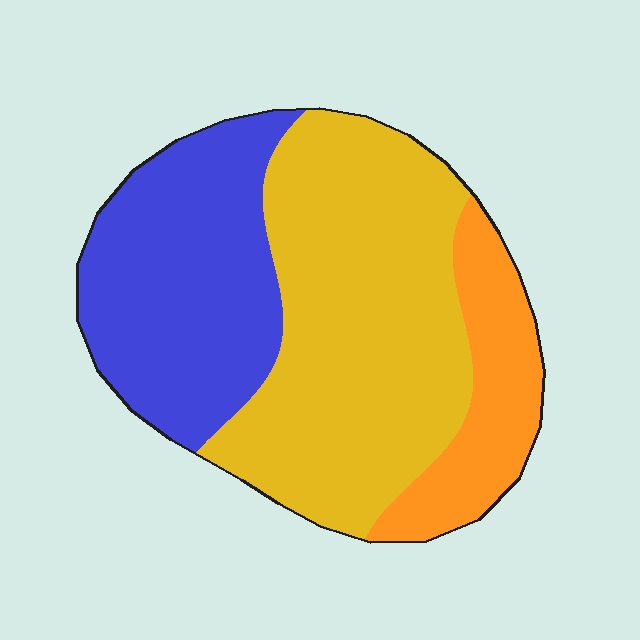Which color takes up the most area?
Yellow, at roughly 50%.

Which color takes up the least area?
Orange, at roughly 15%.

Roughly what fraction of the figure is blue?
Blue covers 33% of the figure.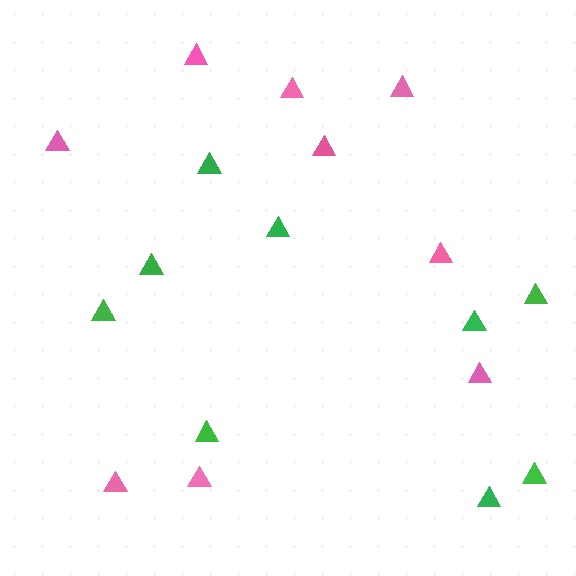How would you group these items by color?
There are 2 groups: one group of pink triangles (9) and one group of green triangles (9).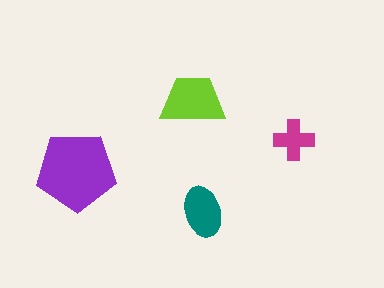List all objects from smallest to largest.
The magenta cross, the teal ellipse, the lime trapezoid, the purple pentagon.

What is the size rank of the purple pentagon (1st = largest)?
1st.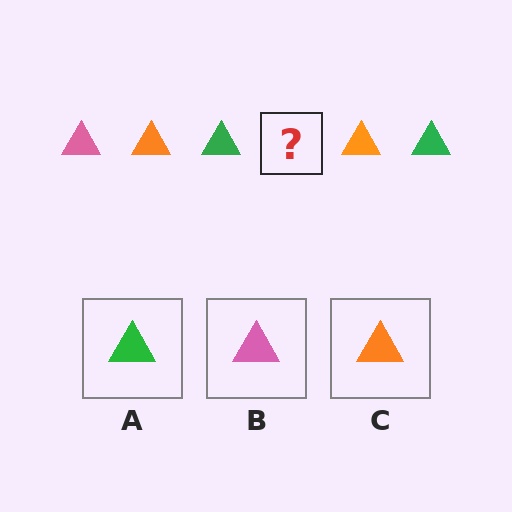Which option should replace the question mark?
Option B.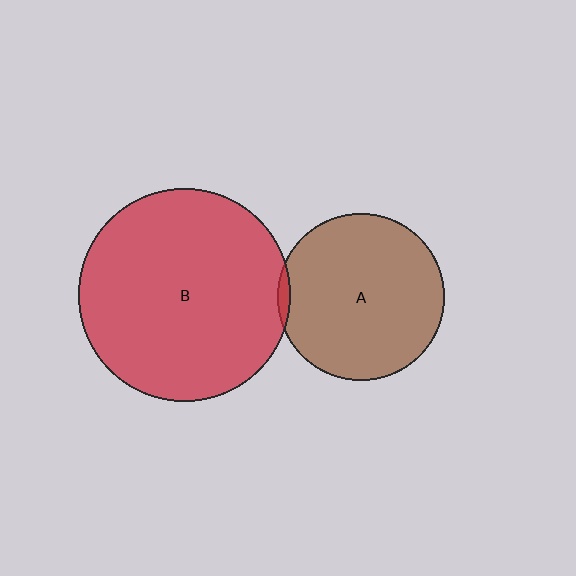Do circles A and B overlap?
Yes.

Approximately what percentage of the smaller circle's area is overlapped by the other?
Approximately 5%.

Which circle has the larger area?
Circle B (red).